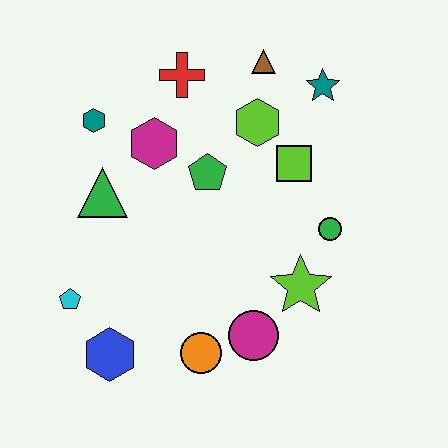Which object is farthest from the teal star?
The blue hexagon is farthest from the teal star.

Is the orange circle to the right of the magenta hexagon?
Yes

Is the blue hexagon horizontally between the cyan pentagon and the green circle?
Yes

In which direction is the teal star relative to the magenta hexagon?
The teal star is to the right of the magenta hexagon.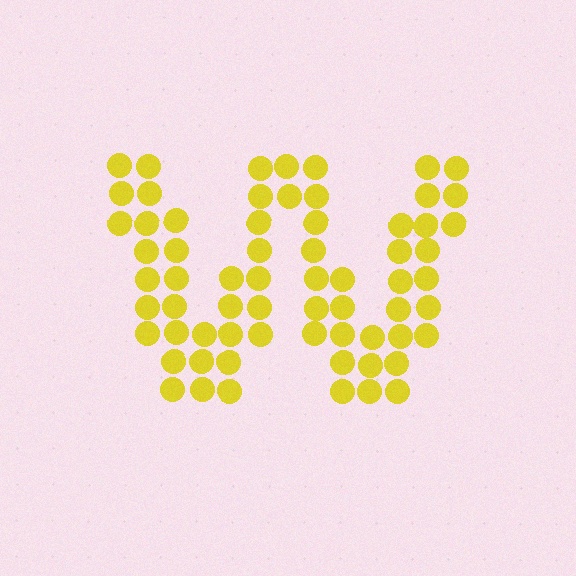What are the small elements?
The small elements are circles.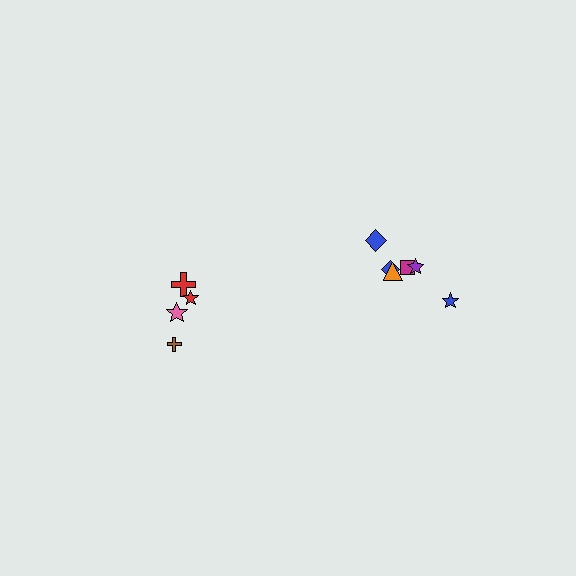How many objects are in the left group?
There are 4 objects.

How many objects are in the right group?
There are 6 objects.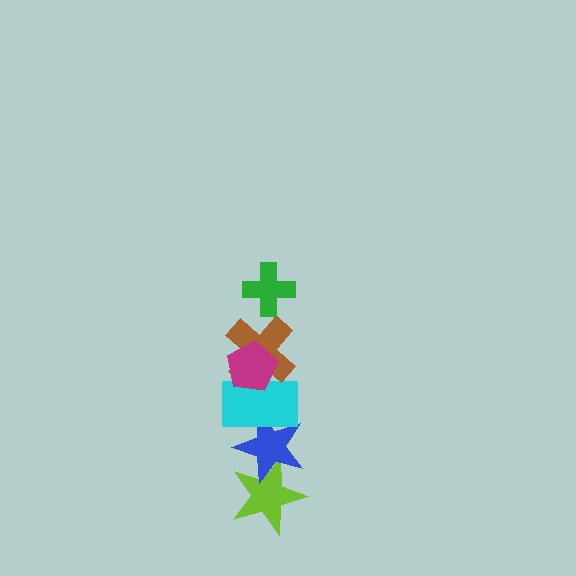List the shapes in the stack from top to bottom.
From top to bottom: the green cross, the magenta pentagon, the brown cross, the cyan rectangle, the blue star, the lime star.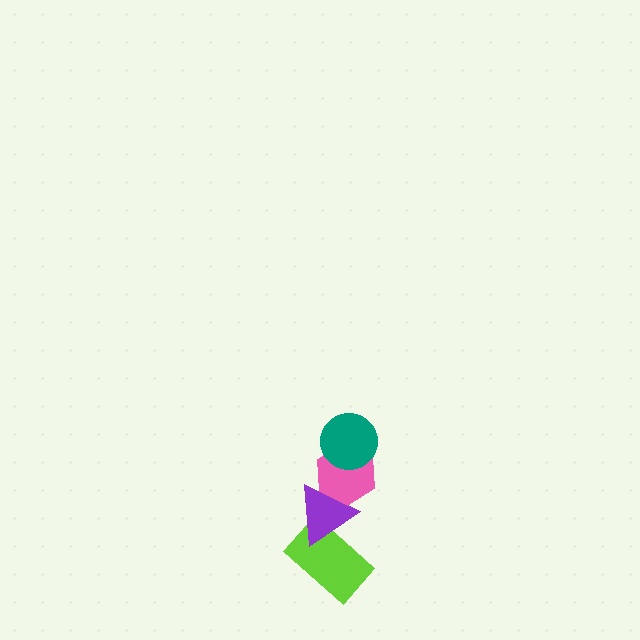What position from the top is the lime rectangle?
The lime rectangle is 4th from the top.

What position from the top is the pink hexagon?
The pink hexagon is 2nd from the top.